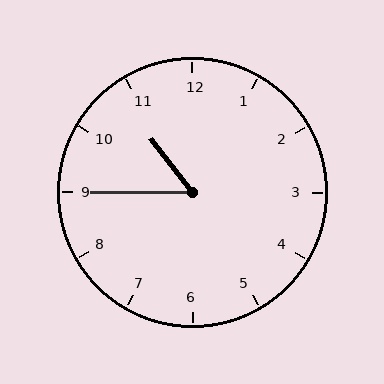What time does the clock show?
10:45.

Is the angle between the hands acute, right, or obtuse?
It is acute.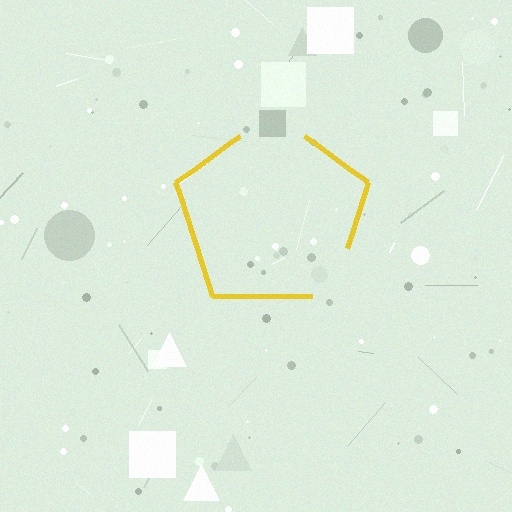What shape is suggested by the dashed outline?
The dashed outline suggests a pentagon.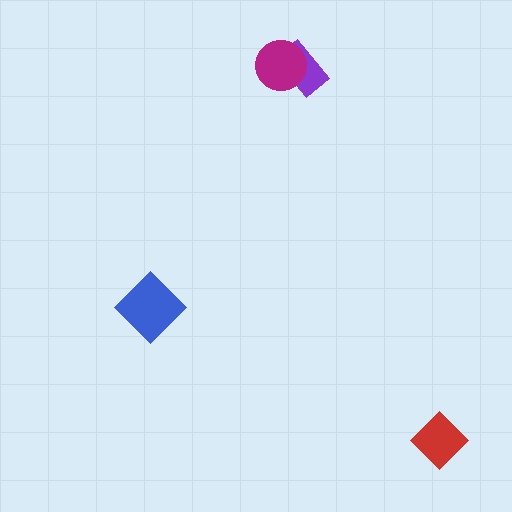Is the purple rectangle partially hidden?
Yes, it is partially covered by another shape.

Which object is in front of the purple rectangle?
The magenta circle is in front of the purple rectangle.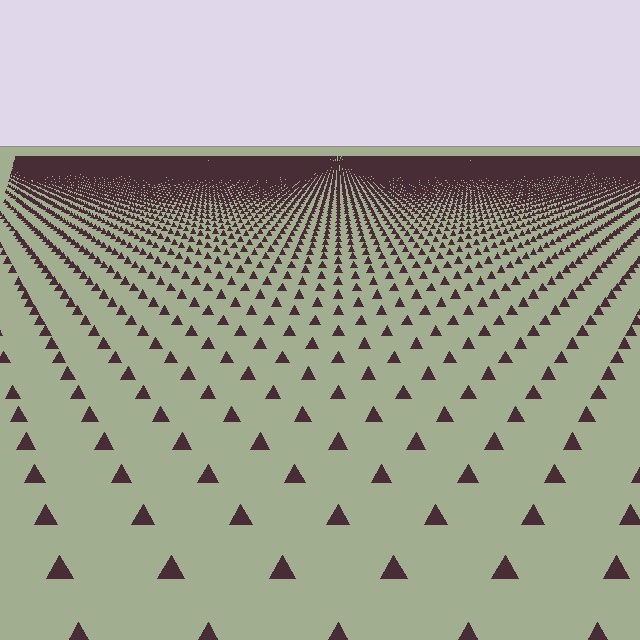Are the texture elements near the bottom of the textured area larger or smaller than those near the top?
Larger. Near the bottom, elements are closer to the viewer and appear at a bigger on-screen size.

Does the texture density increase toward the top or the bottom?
Density increases toward the top.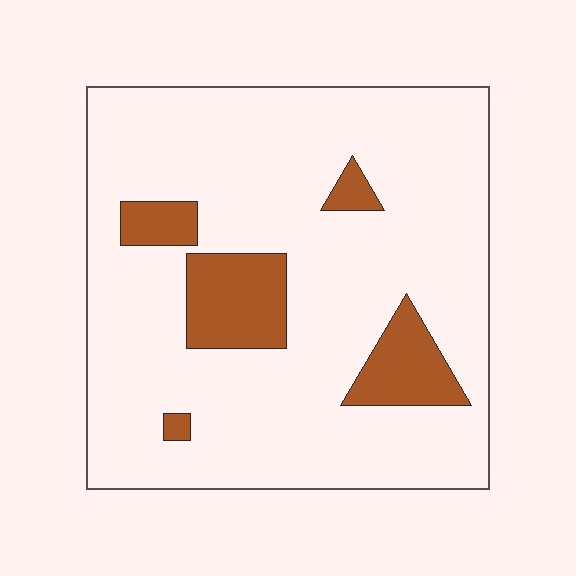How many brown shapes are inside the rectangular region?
5.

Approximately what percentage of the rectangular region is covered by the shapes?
Approximately 15%.